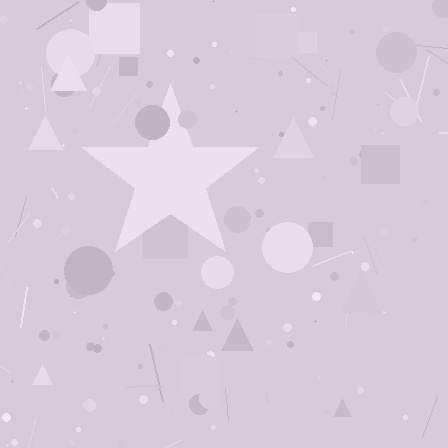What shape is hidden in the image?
A star is hidden in the image.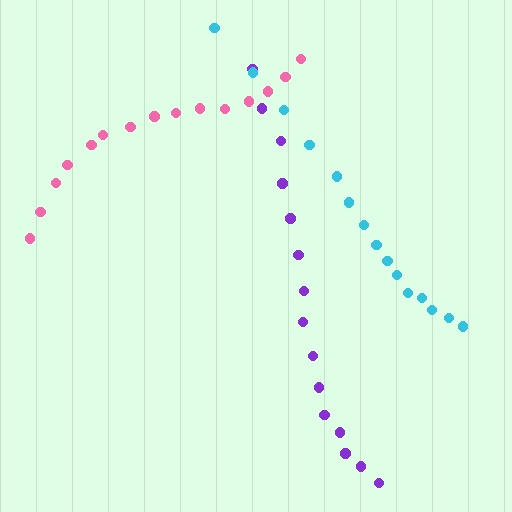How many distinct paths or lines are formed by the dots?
There are 3 distinct paths.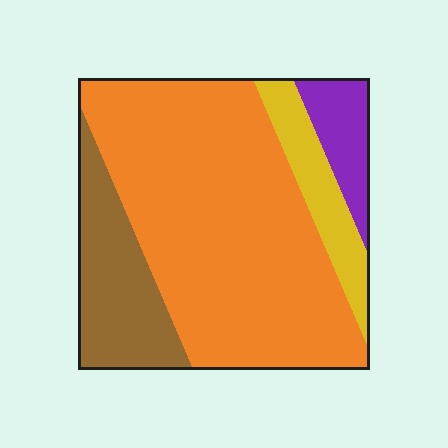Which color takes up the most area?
Orange, at roughly 65%.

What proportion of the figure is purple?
Purple covers 8% of the figure.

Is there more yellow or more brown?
Brown.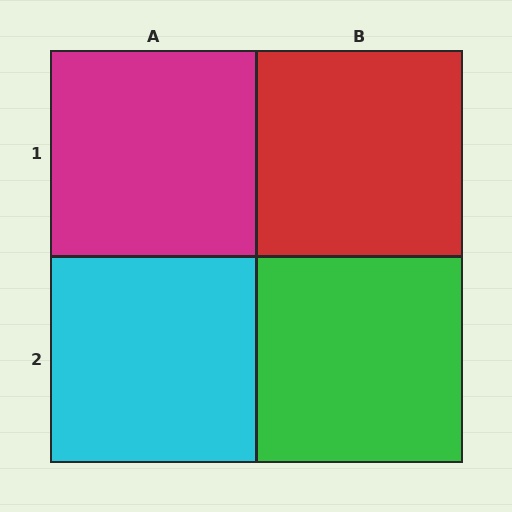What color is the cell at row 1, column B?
Red.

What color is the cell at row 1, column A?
Magenta.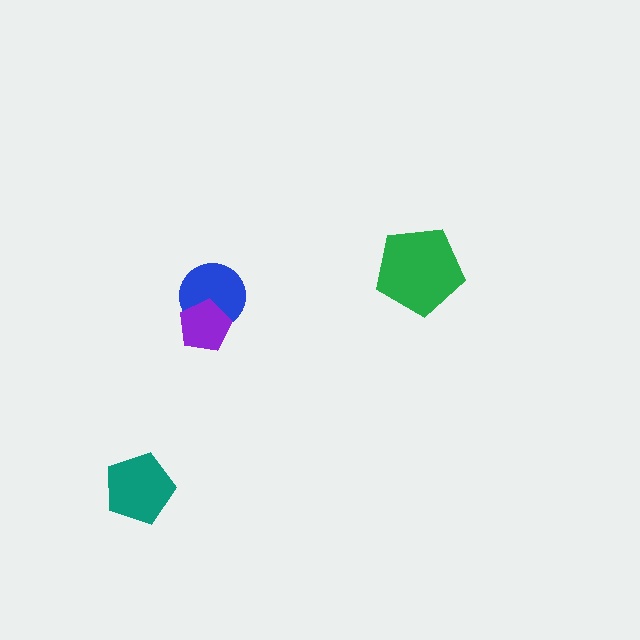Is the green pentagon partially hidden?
No, no other shape covers it.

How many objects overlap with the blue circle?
1 object overlaps with the blue circle.